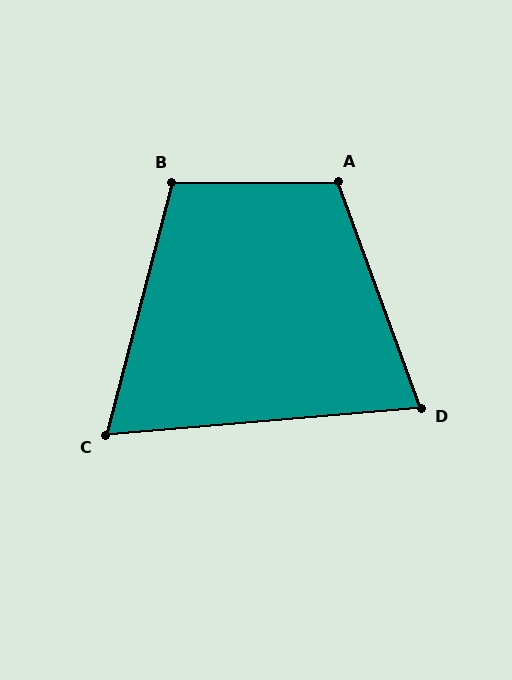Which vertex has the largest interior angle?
A, at approximately 110 degrees.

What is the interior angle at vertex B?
Approximately 105 degrees (obtuse).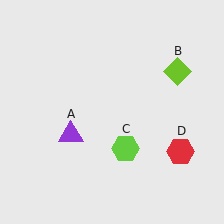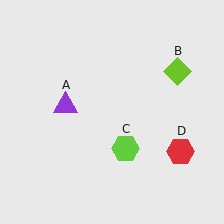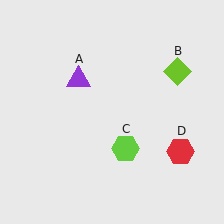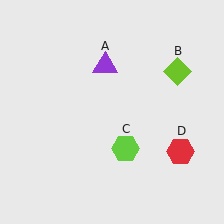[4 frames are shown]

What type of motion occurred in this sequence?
The purple triangle (object A) rotated clockwise around the center of the scene.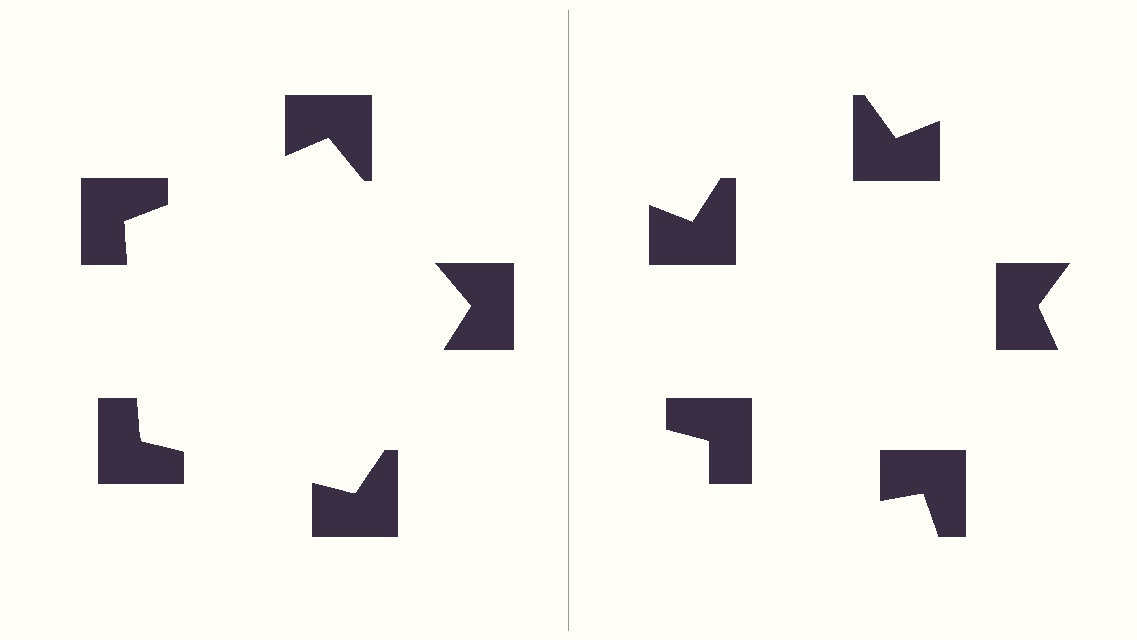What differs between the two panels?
The notched squares are positioned identically on both sides; only the wedge orientations differ. On the left they align to a pentagon; on the right they are misaligned.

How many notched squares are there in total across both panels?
10 — 5 on each side.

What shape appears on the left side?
An illusory pentagon.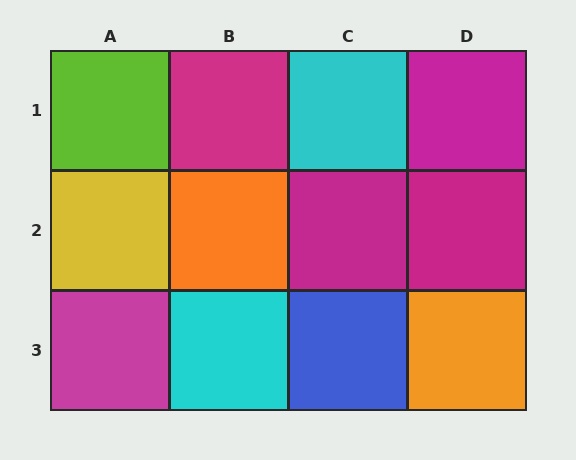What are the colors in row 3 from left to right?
Magenta, cyan, blue, orange.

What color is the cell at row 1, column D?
Magenta.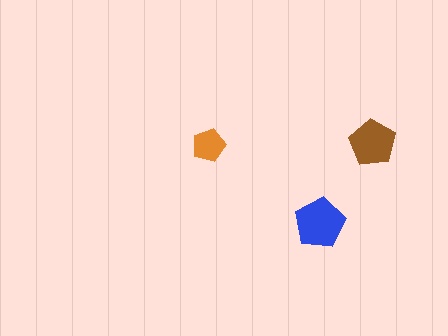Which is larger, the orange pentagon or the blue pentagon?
The blue one.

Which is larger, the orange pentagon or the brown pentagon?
The brown one.